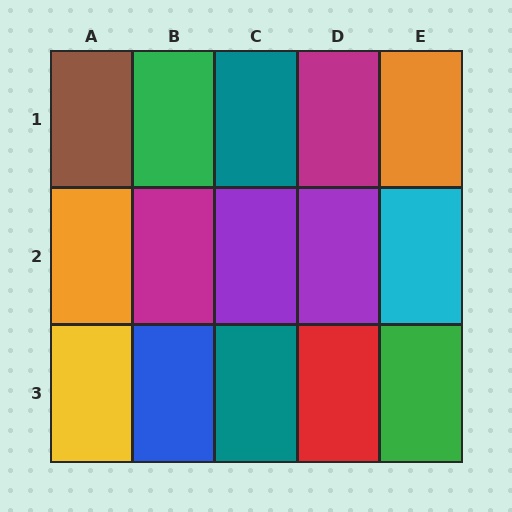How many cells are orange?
2 cells are orange.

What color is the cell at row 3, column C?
Teal.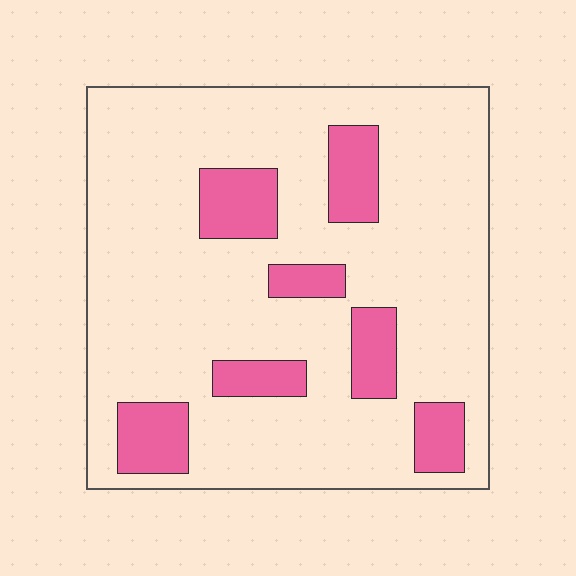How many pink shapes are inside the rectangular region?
7.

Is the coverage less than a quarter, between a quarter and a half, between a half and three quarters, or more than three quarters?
Less than a quarter.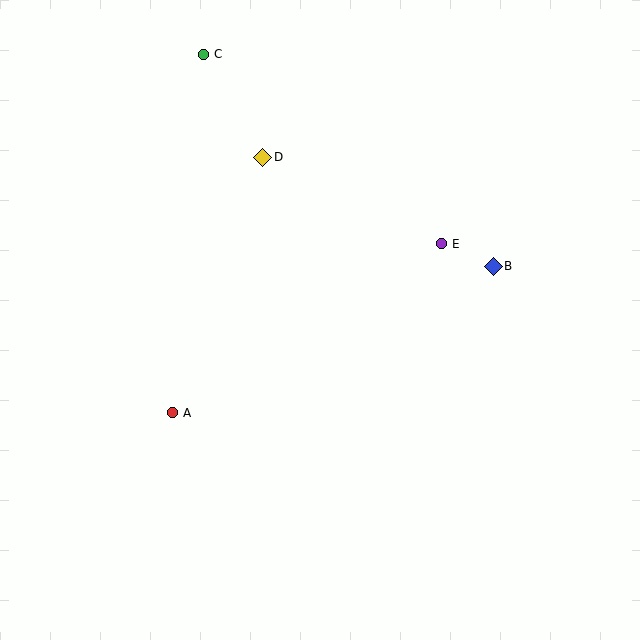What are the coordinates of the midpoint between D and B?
The midpoint between D and B is at (378, 212).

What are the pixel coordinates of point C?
Point C is at (203, 55).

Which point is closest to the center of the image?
Point E at (441, 244) is closest to the center.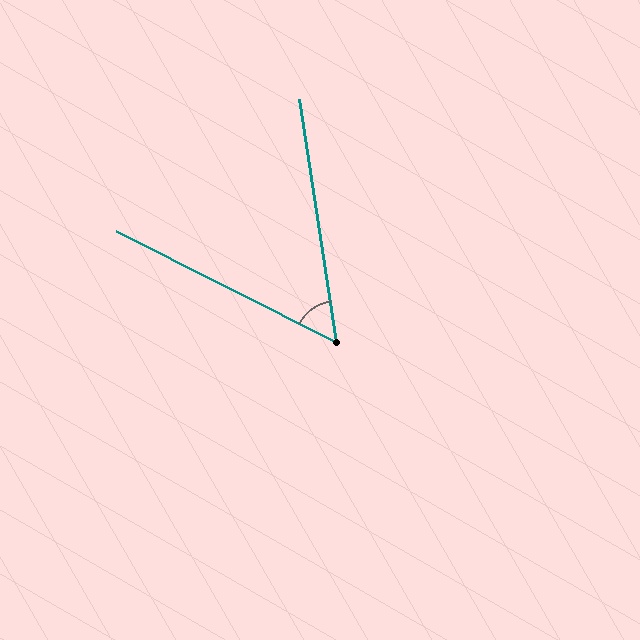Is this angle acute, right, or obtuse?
It is acute.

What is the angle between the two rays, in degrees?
Approximately 55 degrees.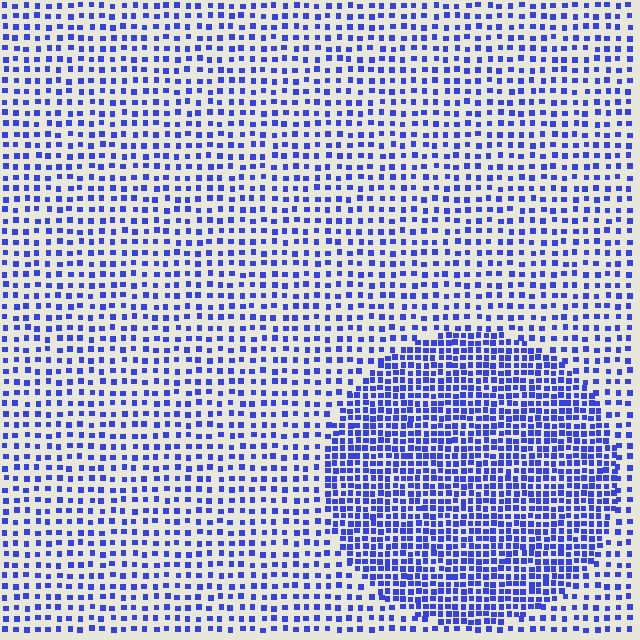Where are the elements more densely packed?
The elements are more densely packed inside the circle boundary.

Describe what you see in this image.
The image contains small blue elements arranged at two different densities. A circle-shaped region is visible where the elements are more densely packed than the surrounding area.